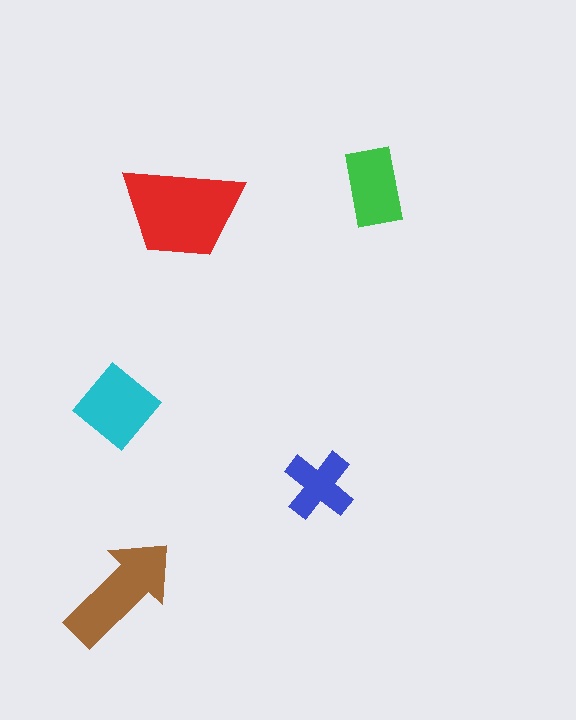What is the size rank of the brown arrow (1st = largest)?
2nd.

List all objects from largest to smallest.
The red trapezoid, the brown arrow, the cyan diamond, the green rectangle, the blue cross.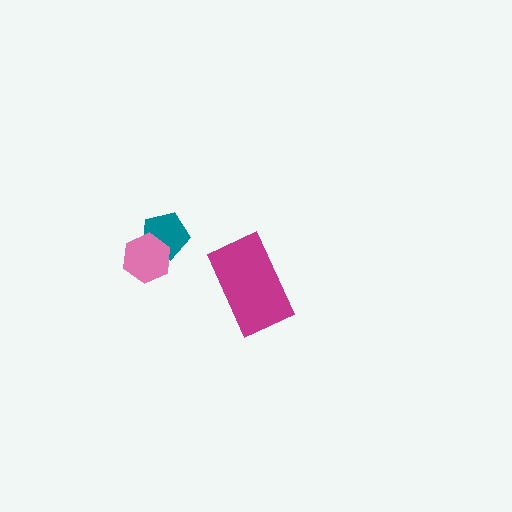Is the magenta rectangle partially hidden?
No, no other shape covers it.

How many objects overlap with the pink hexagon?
1 object overlaps with the pink hexagon.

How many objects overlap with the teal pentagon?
1 object overlaps with the teal pentagon.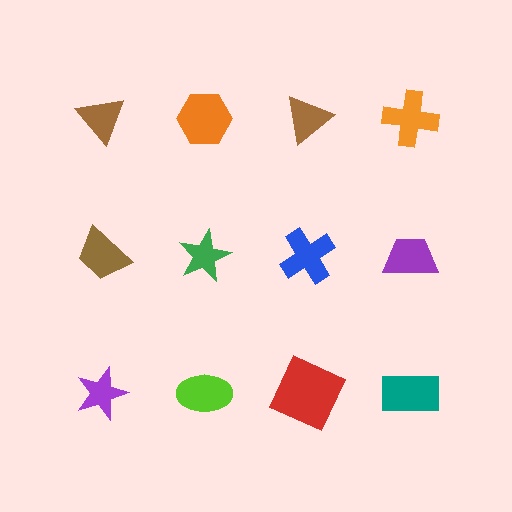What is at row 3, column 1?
A purple star.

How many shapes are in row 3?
4 shapes.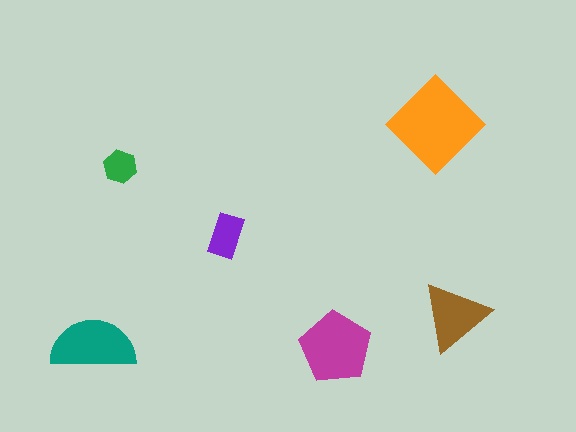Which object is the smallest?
The green hexagon.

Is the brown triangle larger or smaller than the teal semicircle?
Smaller.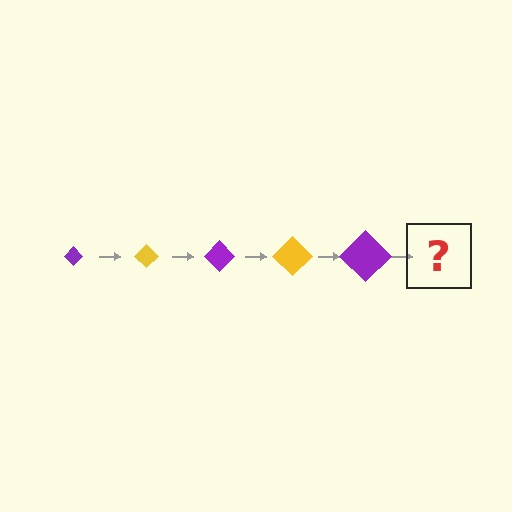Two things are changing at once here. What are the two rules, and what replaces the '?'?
The two rules are that the diamond grows larger each step and the color cycles through purple and yellow. The '?' should be a yellow diamond, larger than the previous one.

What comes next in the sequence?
The next element should be a yellow diamond, larger than the previous one.